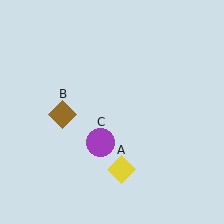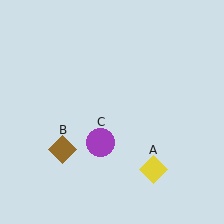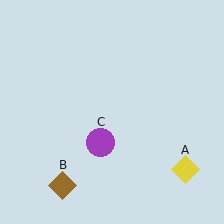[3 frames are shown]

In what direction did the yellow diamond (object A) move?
The yellow diamond (object A) moved right.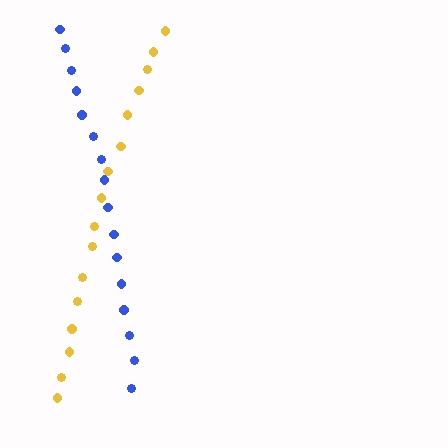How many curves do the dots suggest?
There are 2 distinct paths.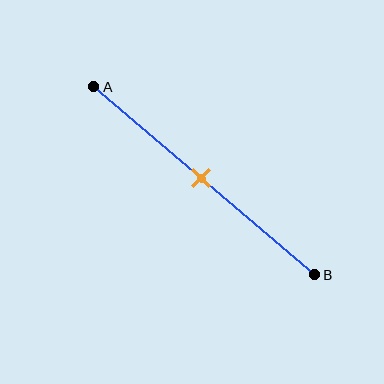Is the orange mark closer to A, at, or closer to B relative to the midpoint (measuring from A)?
The orange mark is approximately at the midpoint of segment AB.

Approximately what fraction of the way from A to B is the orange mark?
The orange mark is approximately 50% of the way from A to B.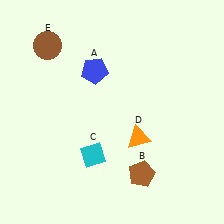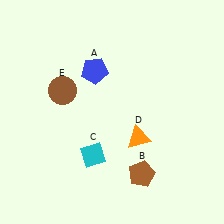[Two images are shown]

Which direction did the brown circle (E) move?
The brown circle (E) moved down.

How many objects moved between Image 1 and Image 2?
1 object moved between the two images.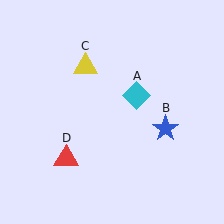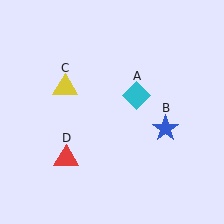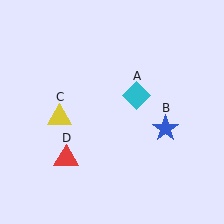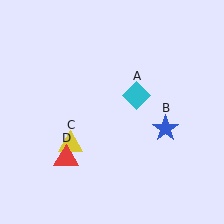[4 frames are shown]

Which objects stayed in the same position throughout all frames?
Cyan diamond (object A) and blue star (object B) and red triangle (object D) remained stationary.